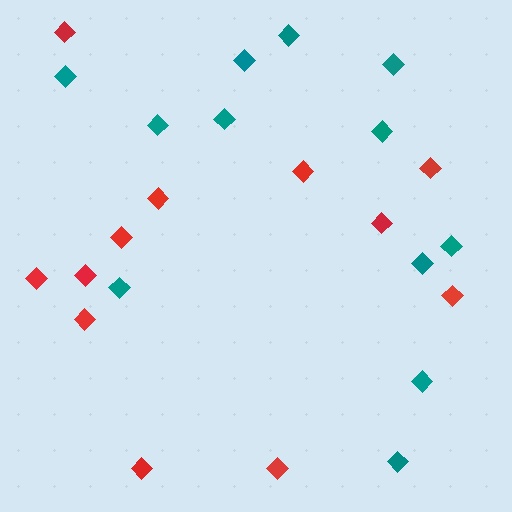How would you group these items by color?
There are 2 groups: one group of red diamonds (12) and one group of teal diamonds (12).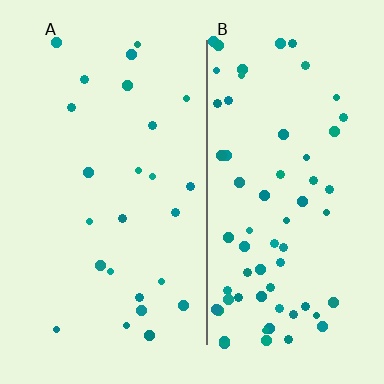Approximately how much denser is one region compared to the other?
Approximately 2.6× — region B over region A.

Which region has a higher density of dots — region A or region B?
B (the right).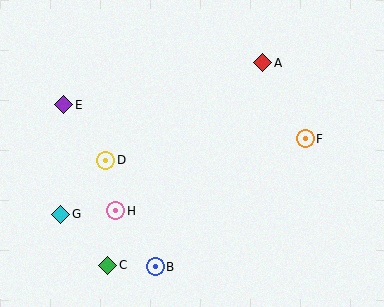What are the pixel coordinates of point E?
Point E is at (64, 105).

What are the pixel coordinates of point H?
Point H is at (116, 211).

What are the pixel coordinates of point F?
Point F is at (305, 139).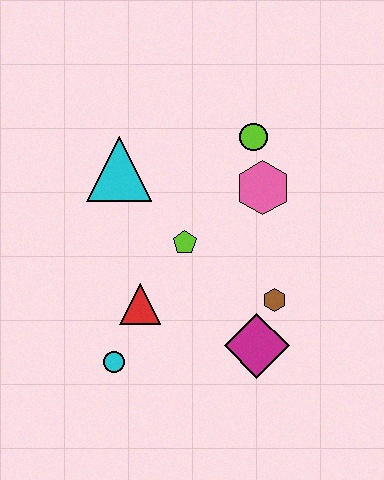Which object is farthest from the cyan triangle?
The magenta diamond is farthest from the cyan triangle.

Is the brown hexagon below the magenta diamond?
No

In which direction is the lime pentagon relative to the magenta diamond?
The lime pentagon is above the magenta diamond.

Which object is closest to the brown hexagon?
The magenta diamond is closest to the brown hexagon.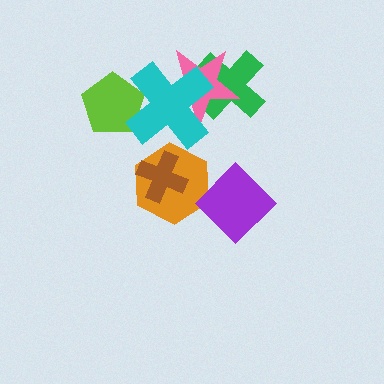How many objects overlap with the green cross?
2 objects overlap with the green cross.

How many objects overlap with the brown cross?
1 object overlaps with the brown cross.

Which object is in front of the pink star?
The cyan cross is in front of the pink star.